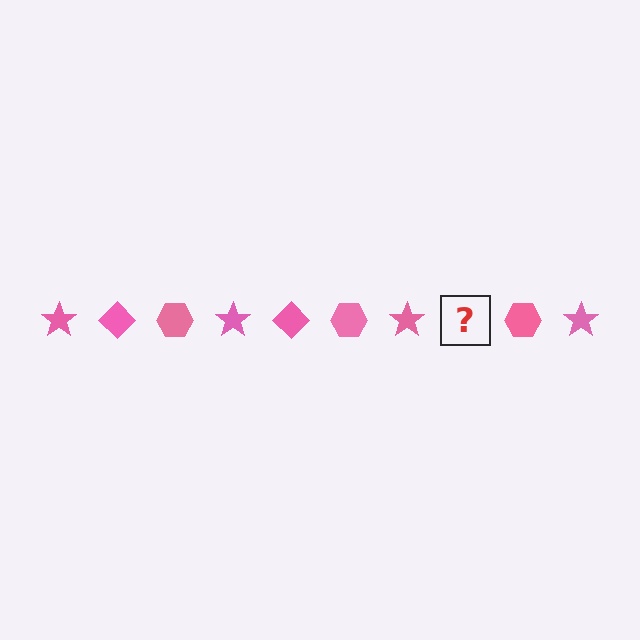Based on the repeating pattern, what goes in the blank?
The blank should be a pink diamond.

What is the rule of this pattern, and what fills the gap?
The rule is that the pattern cycles through star, diamond, hexagon shapes in pink. The gap should be filled with a pink diamond.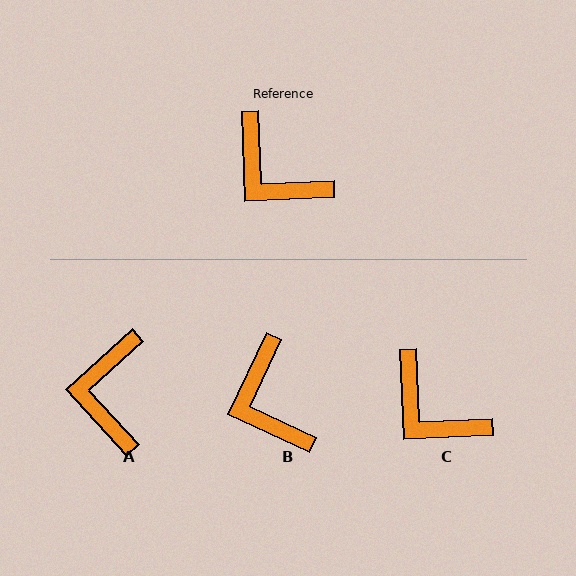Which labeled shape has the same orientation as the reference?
C.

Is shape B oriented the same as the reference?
No, it is off by about 28 degrees.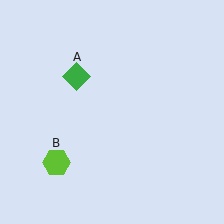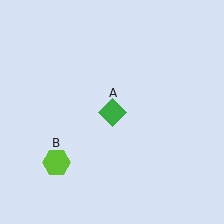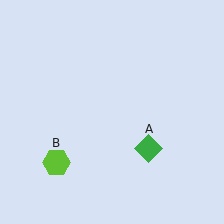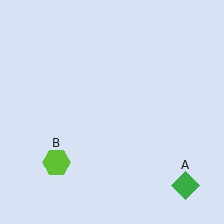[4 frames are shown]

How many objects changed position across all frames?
1 object changed position: green diamond (object A).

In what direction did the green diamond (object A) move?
The green diamond (object A) moved down and to the right.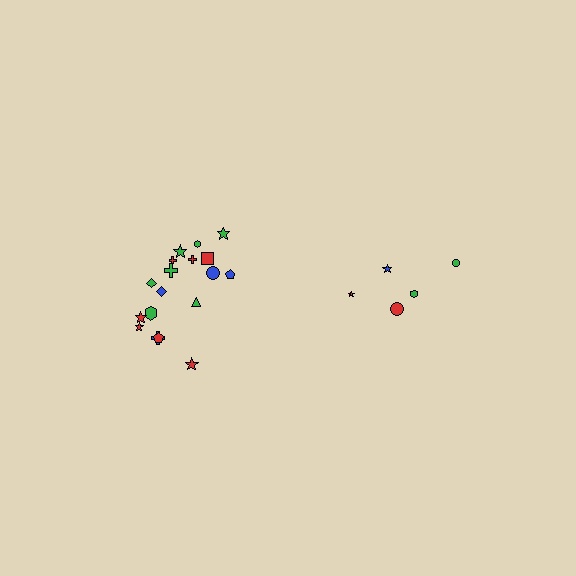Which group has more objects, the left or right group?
The left group.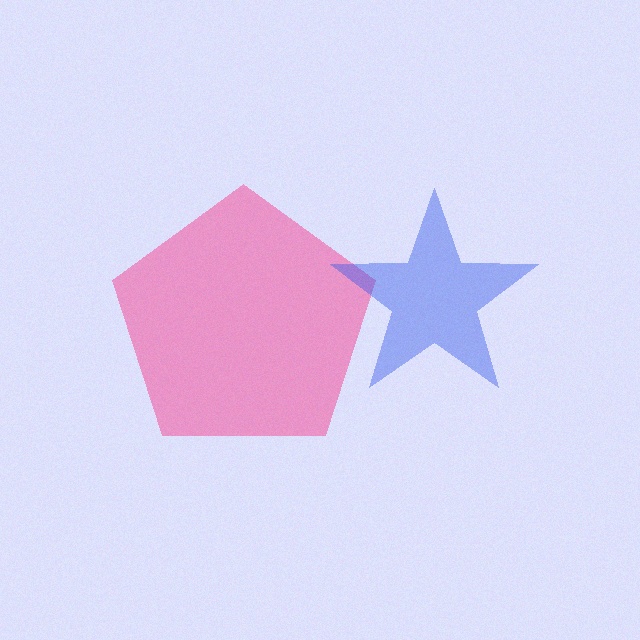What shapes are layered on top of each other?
The layered shapes are: a pink pentagon, a blue star.